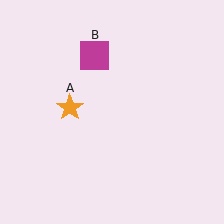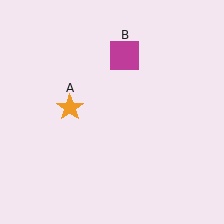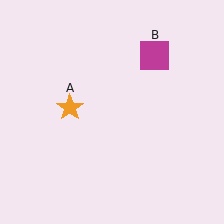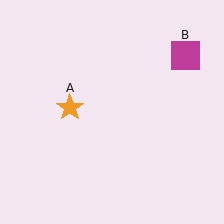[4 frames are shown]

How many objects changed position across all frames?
1 object changed position: magenta square (object B).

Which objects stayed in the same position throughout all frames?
Orange star (object A) remained stationary.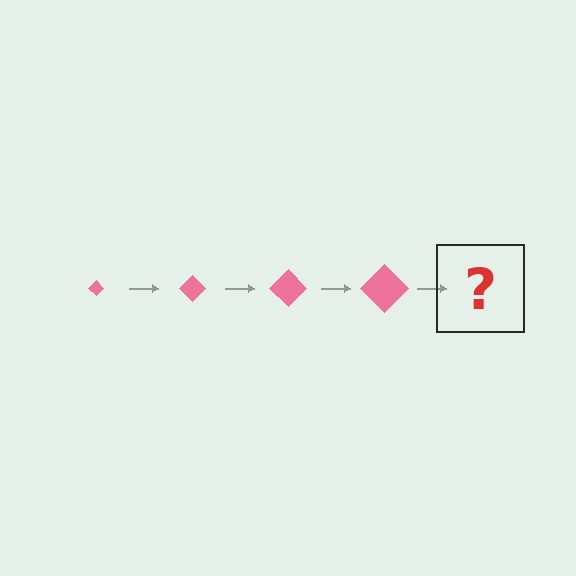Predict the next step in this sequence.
The next step is a pink diamond, larger than the previous one.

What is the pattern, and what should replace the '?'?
The pattern is that the diamond gets progressively larger each step. The '?' should be a pink diamond, larger than the previous one.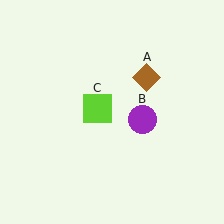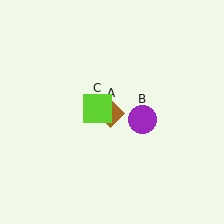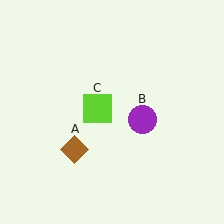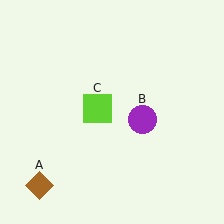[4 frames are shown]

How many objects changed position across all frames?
1 object changed position: brown diamond (object A).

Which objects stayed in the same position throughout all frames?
Purple circle (object B) and lime square (object C) remained stationary.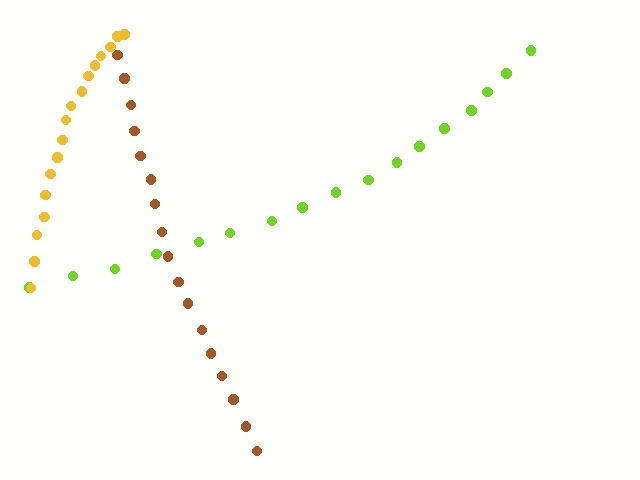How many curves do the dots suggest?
There are 3 distinct paths.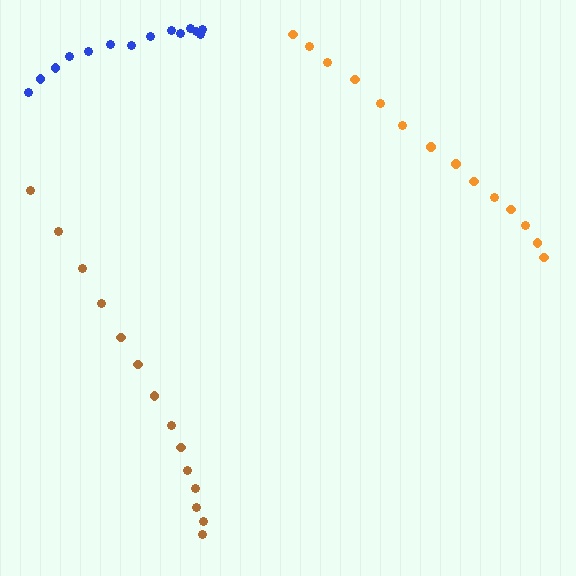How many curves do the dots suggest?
There are 3 distinct paths.